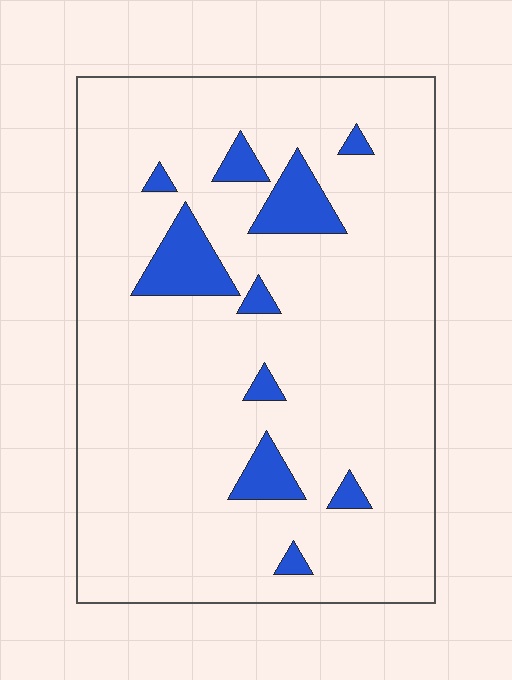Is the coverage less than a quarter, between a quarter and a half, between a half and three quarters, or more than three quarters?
Less than a quarter.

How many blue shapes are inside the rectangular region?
10.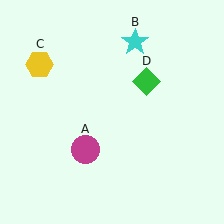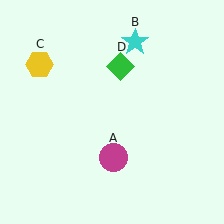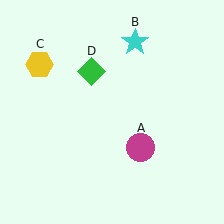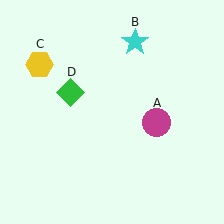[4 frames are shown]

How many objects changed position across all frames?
2 objects changed position: magenta circle (object A), green diamond (object D).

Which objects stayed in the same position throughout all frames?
Cyan star (object B) and yellow hexagon (object C) remained stationary.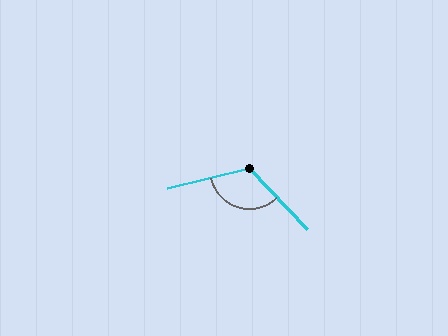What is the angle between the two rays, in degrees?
Approximately 120 degrees.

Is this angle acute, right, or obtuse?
It is obtuse.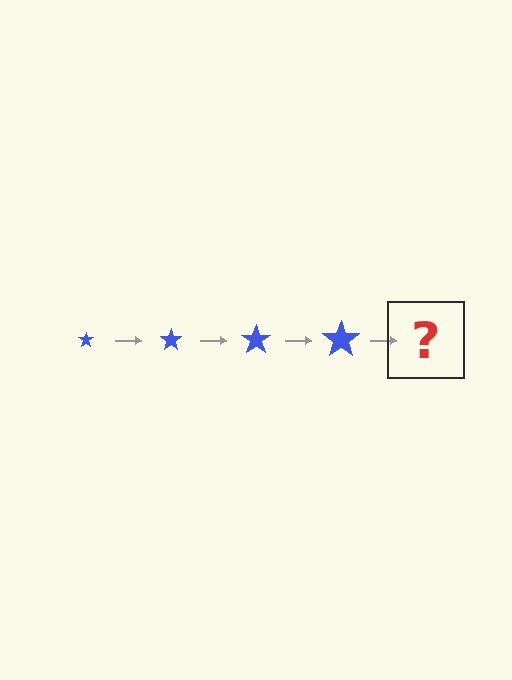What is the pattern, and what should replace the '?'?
The pattern is that the star gets progressively larger each step. The '?' should be a blue star, larger than the previous one.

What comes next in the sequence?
The next element should be a blue star, larger than the previous one.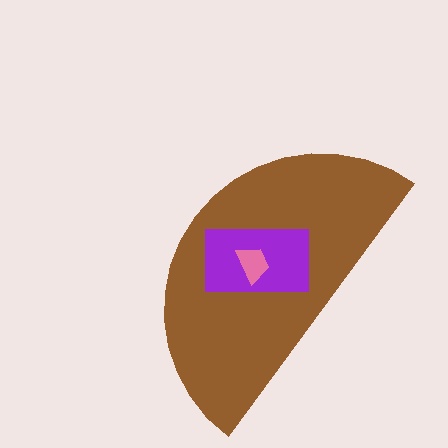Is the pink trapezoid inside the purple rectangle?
Yes.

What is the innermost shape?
The pink trapezoid.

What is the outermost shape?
The brown semicircle.